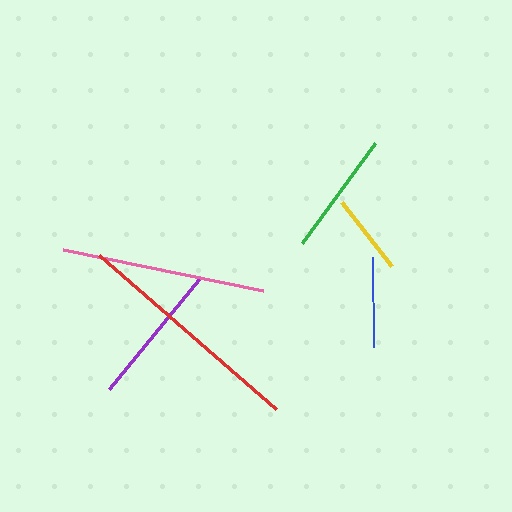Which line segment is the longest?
The red line is the longest at approximately 235 pixels.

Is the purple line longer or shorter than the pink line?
The pink line is longer than the purple line.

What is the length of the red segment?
The red segment is approximately 235 pixels long.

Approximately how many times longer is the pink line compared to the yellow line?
The pink line is approximately 2.5 times the length of the yellow line.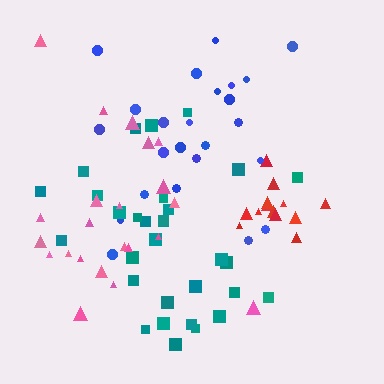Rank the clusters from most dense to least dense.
red, blue, teal, pink.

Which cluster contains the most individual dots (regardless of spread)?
Teal (31).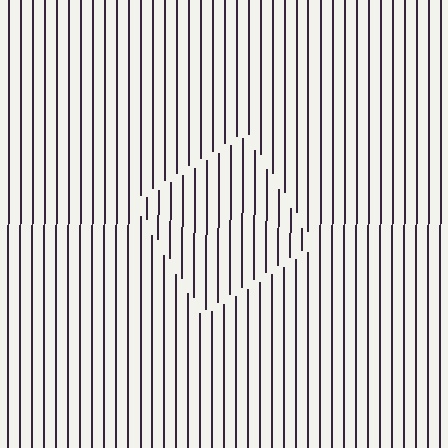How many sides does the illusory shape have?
4 sides — the line-ends trace a square.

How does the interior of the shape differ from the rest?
The interior of the shape contains the same grating, shifted by half a period — the contour is defined by the phase discontinuity where line-ends from the inner and outer gratings abut.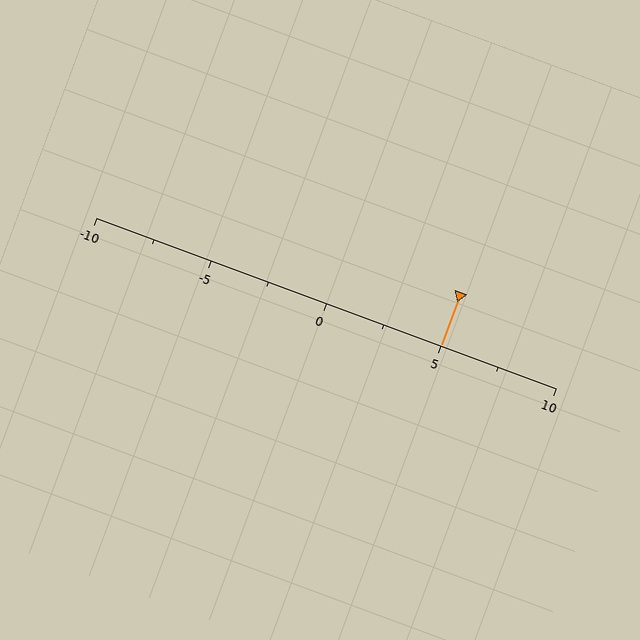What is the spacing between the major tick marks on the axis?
The major ticks are spaced 5 apart.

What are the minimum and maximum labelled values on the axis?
The axis runs from -10 to 10.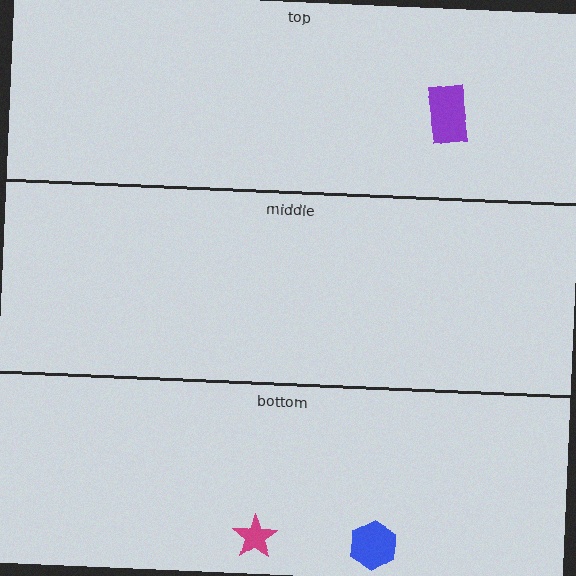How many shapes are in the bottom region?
2.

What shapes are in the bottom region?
The blue hexagon, the magenta star.